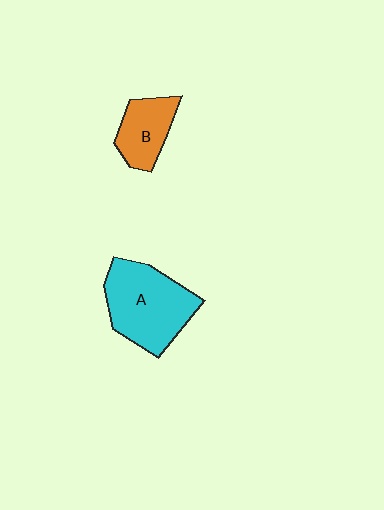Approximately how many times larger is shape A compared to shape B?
Approximately 1.9 times.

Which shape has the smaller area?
Shape B (orange).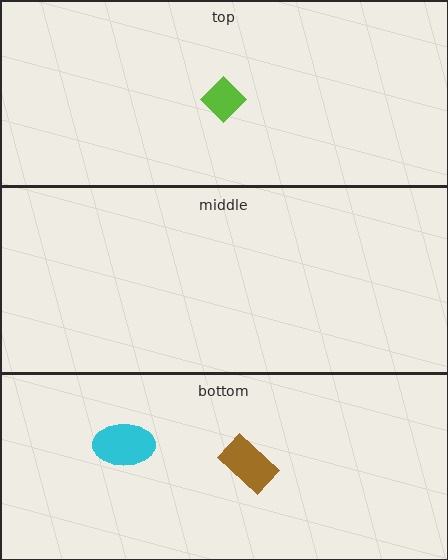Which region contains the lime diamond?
The top region.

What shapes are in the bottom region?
The cyan ellipse, the brown rectangle.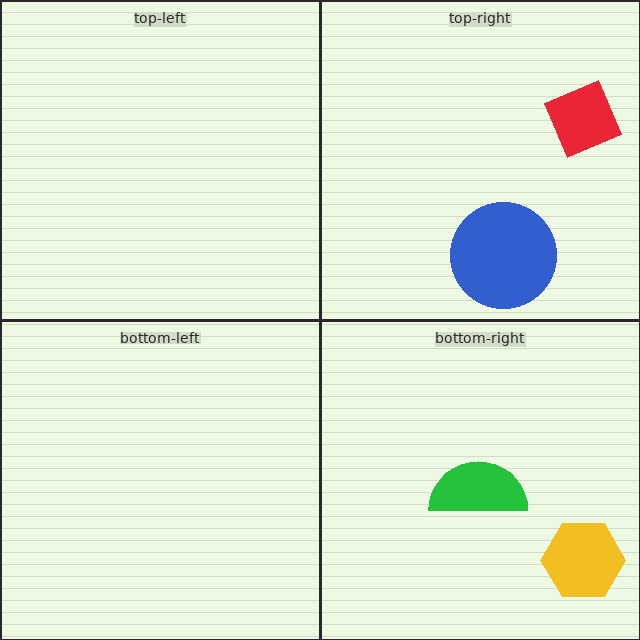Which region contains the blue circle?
The top-right region.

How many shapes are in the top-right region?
2.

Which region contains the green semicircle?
The bottom-right region.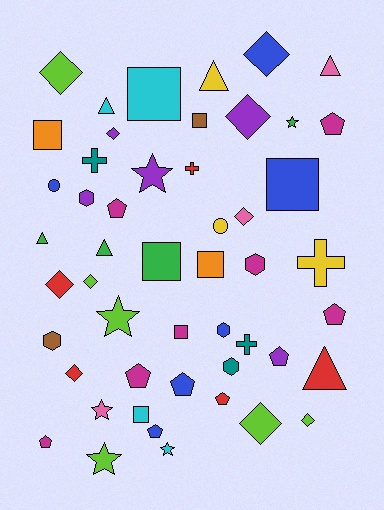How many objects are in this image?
There are 50 objects.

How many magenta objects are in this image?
There are 7 magenta objects.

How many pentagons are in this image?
There are 9 pentagons.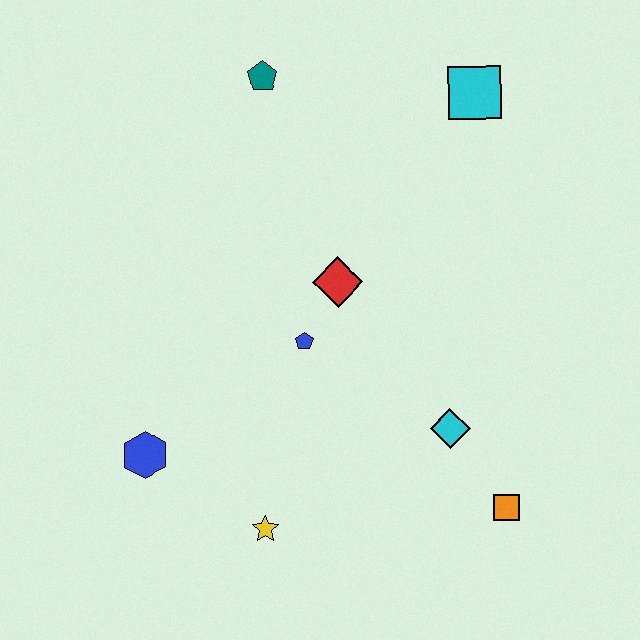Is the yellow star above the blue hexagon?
No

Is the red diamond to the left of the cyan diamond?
Yes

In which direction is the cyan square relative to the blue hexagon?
The cyan square is above the blue hexagon.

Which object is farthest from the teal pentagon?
The orange square is farthest from the teal pentagon.